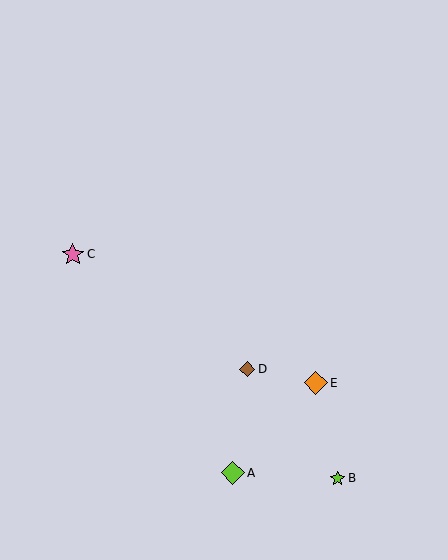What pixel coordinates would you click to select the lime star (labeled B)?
Click at (338, 478) to select the lime star B.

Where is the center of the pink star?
The center of the pink star is at (73, 254).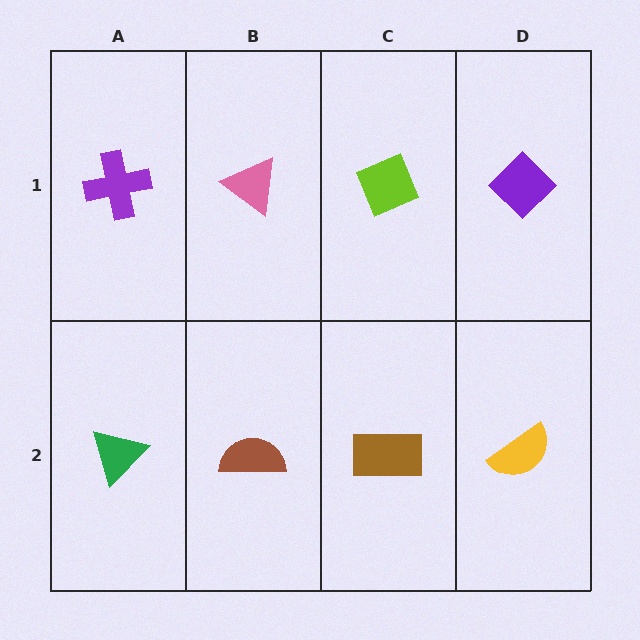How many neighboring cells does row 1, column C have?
3.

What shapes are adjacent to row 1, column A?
A green triangle (row 2, column A), a pink triangle (row 1, column B).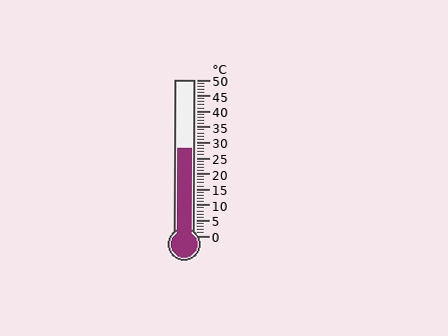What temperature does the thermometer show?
The thermometer shows approximately 28°C.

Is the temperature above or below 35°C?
The temperature is below 35°C.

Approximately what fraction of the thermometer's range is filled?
The thermometer is filled to approximately 55% of its range.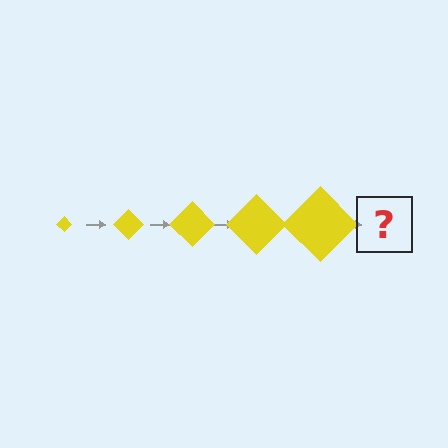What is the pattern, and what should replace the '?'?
The pattern is that the diamond gets progressively larger each step. The '?' should be a yellow diamond, larger than the previous one.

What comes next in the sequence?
The next element should be a yellow diamond, larger than the previous one.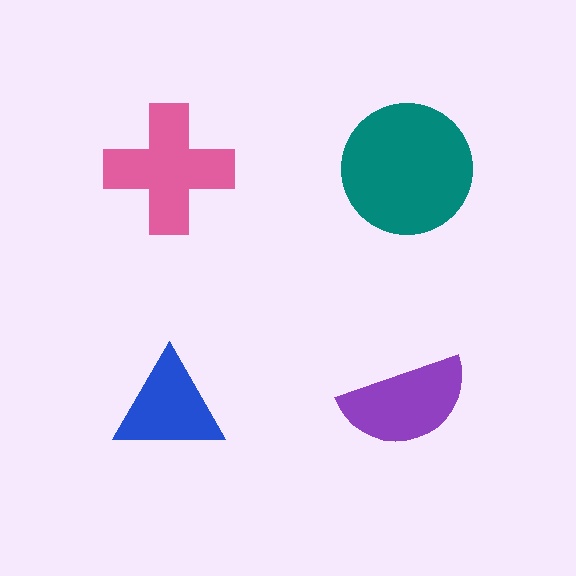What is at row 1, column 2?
A teal circle.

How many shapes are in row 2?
2 shapes.